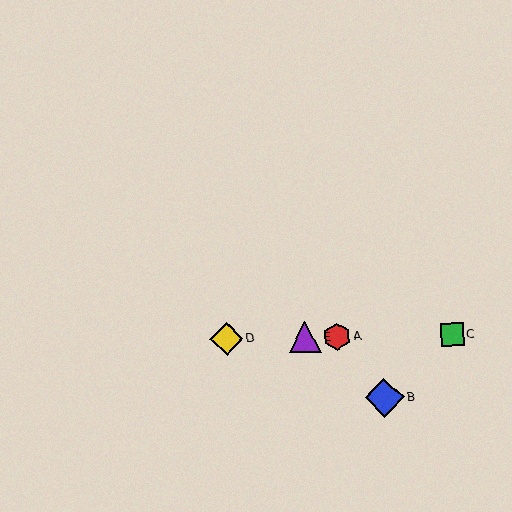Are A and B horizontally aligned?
No, A is at y≈337 and B is at y≈398.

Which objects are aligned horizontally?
Objects A, C, D, E are aligned horizontally.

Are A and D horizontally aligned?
Yes, both are at y≈337.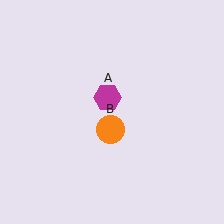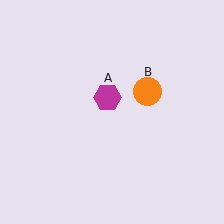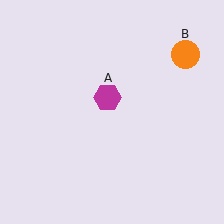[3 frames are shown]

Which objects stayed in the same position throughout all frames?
Magenta hexagon (object A) remained stationary.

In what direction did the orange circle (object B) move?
The orange circle (object B) moved up and to the right.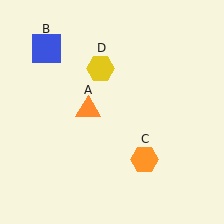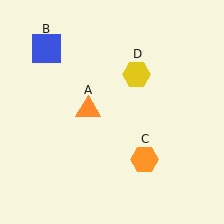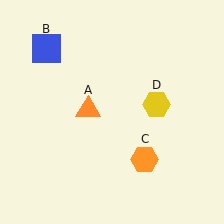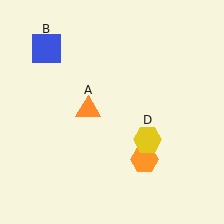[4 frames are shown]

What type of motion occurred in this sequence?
The yellow hexagon (object D) rotated clockwise around the center of the scene.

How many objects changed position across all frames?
1 object changed position: yellow hexagon (object D).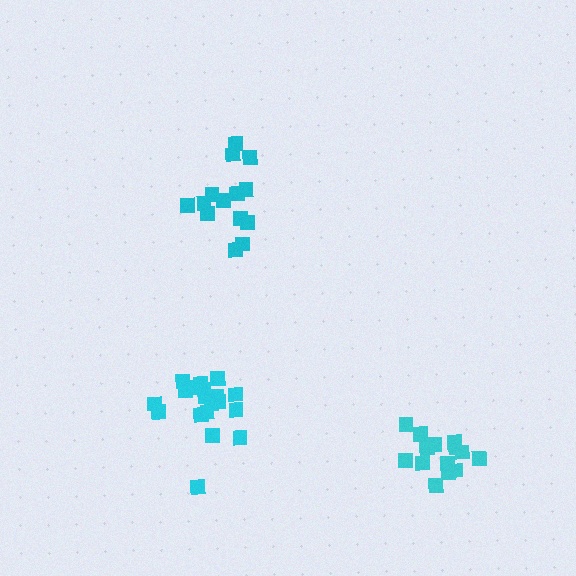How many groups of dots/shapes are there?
There are 3 groups.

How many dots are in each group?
Group 1: 14 dots, Group 2: 19 dots, Group 3: 14 dots (47 total).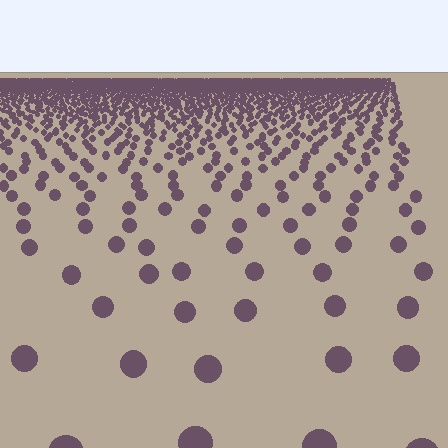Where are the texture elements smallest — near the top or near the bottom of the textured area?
Near the top.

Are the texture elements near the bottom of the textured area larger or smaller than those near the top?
Larger. Near the bottom, elements are closer to the viewer and appear at a bigger on-screen size.